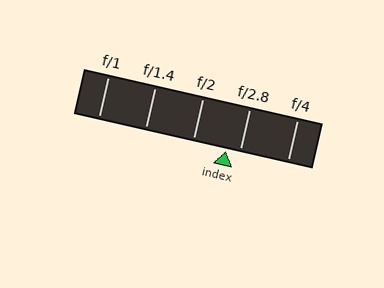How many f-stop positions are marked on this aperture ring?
There are 5 f-stop positions marked.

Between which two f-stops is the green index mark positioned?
The index mark is between f/2 and f/2.8.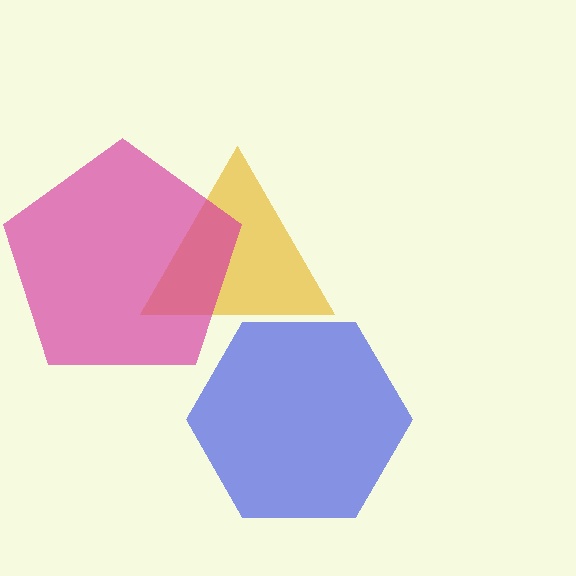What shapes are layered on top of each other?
The layered shapes are: a yellow triangle, a magenta pentagon, a blue hexagon.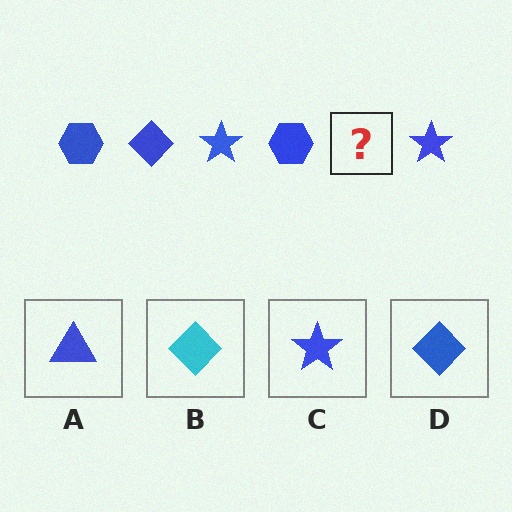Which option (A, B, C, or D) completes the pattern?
D.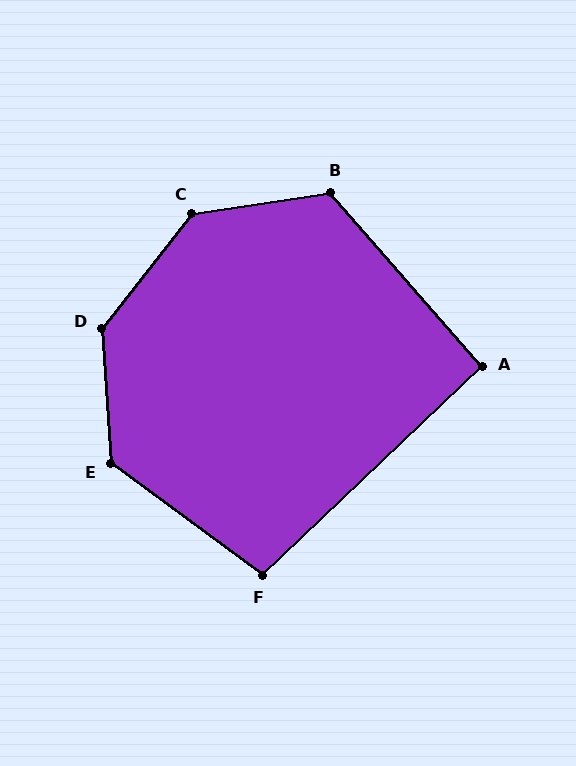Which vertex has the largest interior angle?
D, at approximately 138 degrees.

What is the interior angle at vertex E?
Approximately 131 degrees (obtuse).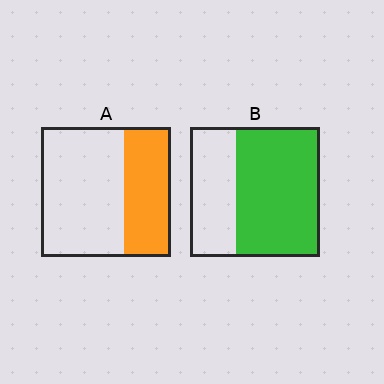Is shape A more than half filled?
No.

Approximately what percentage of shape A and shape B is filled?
A is approximately 35% and B is approximately 65%.